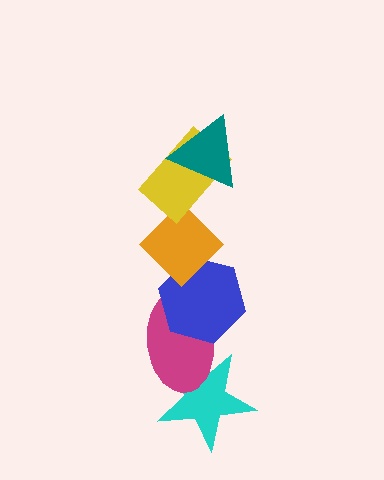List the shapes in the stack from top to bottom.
From top to bottom: the teal triangle, the yellow rectangle, the orange diamond, the blue hexagon, the magenta ellipse, the cyan star.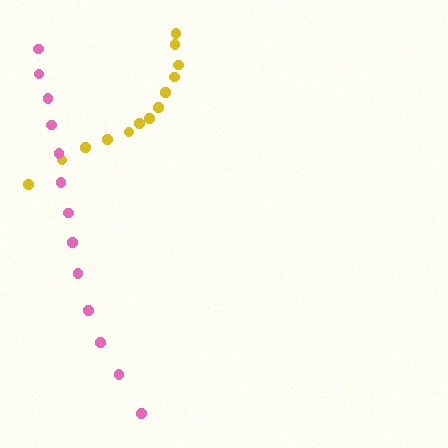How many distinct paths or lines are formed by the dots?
There are 2 distinct paths.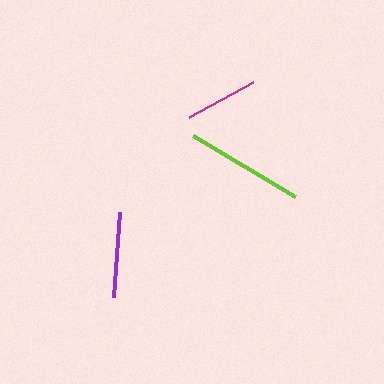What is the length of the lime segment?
The lime segment is approximately 119 pixels long.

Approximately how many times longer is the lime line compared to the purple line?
The lime line is approximately 1.4 times the length of the purple line.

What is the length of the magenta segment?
The magenta segment is approximately 72 pixels long.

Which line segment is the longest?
The lime line is the longest at approximately 119 pixels.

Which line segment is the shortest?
The magenta line is the shortest at approximately 72 pixels.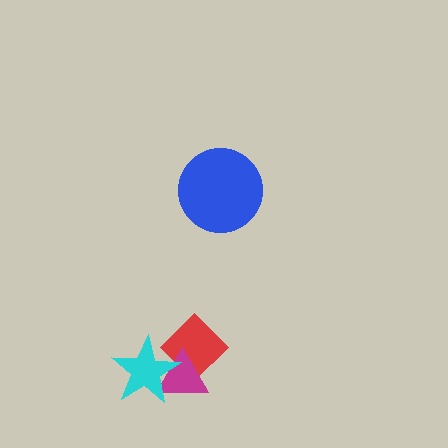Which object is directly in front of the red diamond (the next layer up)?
The magenta triangle is directly in front of the red diamond.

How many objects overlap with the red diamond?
2 objects overlap with the red diamond.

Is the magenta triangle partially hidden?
Yes, it is partially covered by another shape.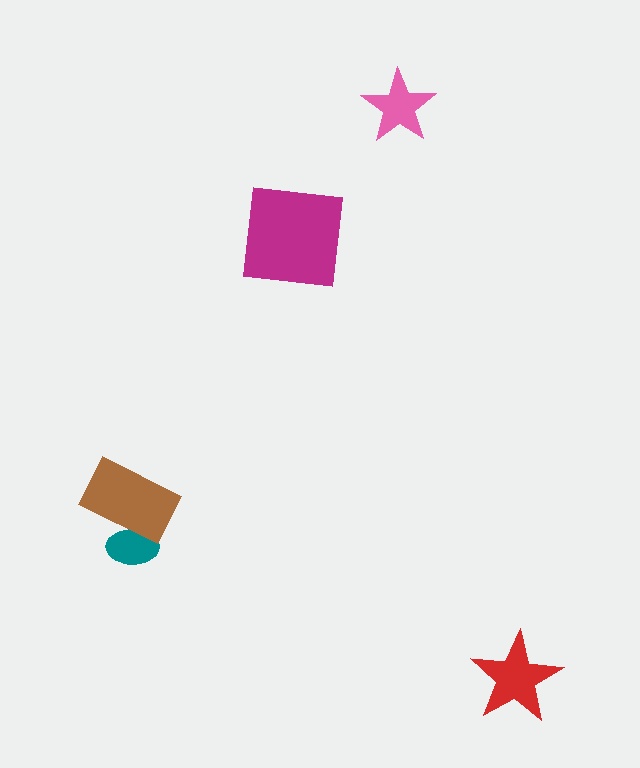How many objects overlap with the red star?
0 objects overlap with the red star.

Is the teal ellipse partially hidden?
Yes, it is partially covered by another shape.